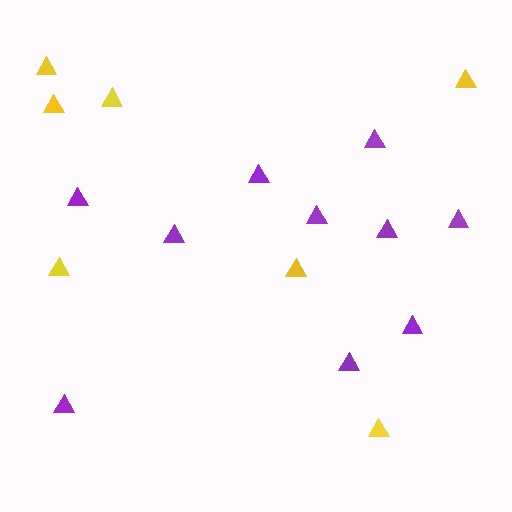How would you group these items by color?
There are 2 groups: one group of purple triangles (10) and one group of yellow triangles (7).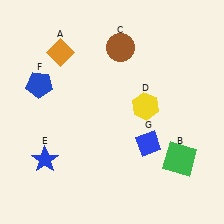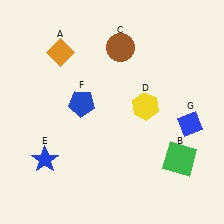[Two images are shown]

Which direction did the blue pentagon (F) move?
The blue pentagon (F) moved right.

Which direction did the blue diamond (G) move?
The blue diamond (G) moved right.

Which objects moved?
The objects that moved are: the blue pentagon (F), the blue diamond (G).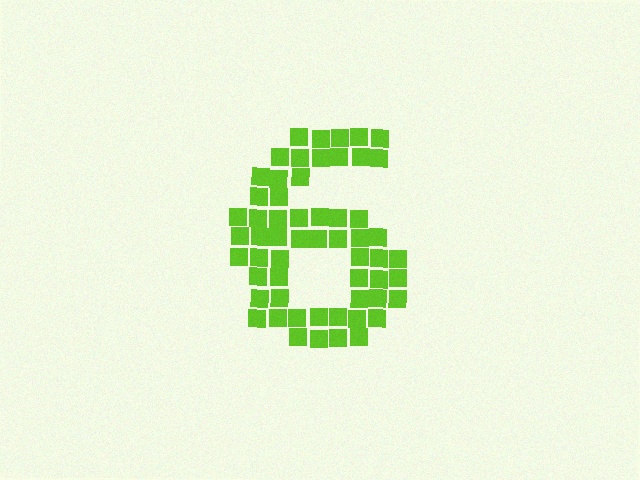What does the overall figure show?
The overall figure shows the digit 6.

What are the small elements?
The small elements are squares.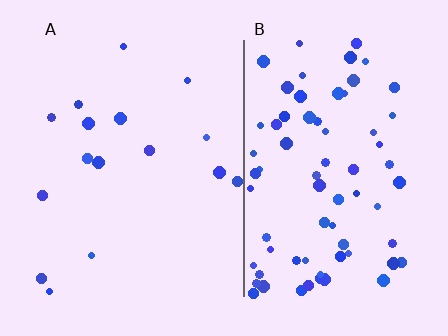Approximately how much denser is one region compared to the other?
Approximately 4.5× — region B over region A.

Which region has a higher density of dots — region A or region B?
B (the right).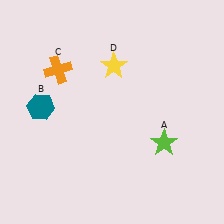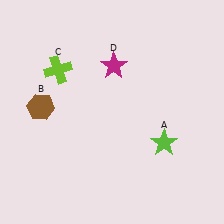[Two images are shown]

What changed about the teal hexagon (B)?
In Image 1, B is teal. In Image 2, it changed to brown.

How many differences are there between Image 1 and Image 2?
There are 3 differences between the two images.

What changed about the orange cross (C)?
In Image 1, C is orange. In Image 2, it changed to lime.